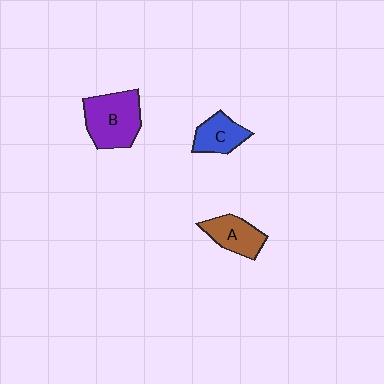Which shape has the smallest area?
Shape C (blue).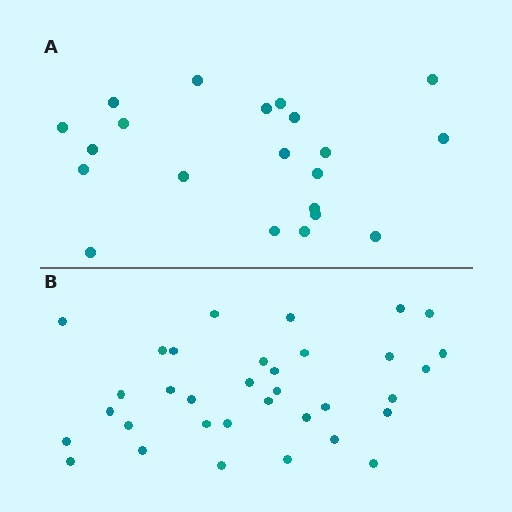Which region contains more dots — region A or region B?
Region B (the bottom region) has more dots.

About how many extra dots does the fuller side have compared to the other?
Region B has approximately 15 more dots than region A.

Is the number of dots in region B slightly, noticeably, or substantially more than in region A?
Region B has substantially more. The ratio is roughly 1.6 to 1.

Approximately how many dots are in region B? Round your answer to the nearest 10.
About 30 dots. (The exact count is 34, which rounds to 30.)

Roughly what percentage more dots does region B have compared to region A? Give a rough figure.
About 60% more.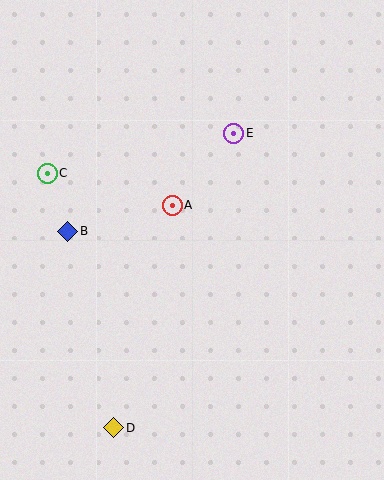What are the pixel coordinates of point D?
Point D is at (113, 428).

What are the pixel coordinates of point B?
Point B is at (68, 231).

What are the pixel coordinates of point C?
Point C is at (47, 173).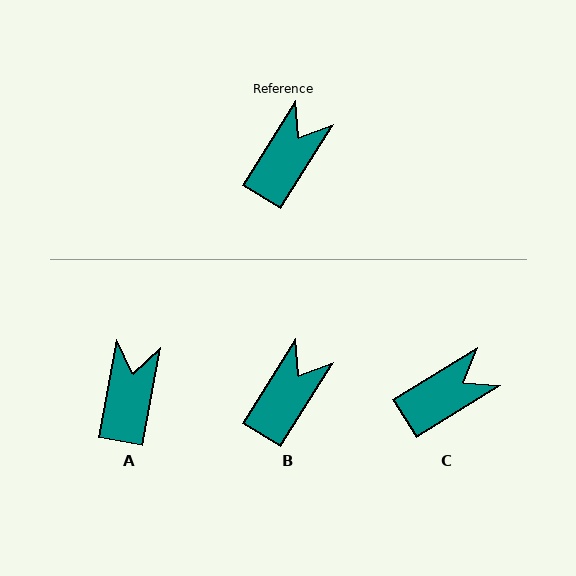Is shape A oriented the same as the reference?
No, it is off by about 21 degrees.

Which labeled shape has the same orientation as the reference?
B.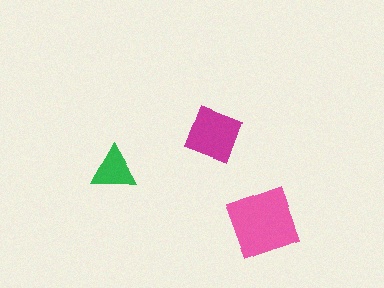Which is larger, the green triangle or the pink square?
The pink square.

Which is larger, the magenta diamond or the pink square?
The pink square.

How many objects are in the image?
There are 3 objects in the image.